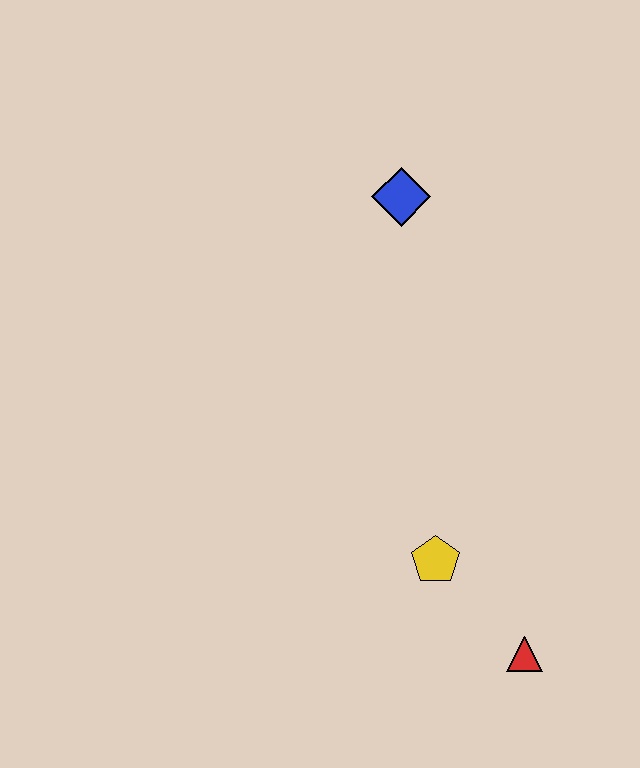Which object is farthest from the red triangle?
The blue diamond is farthest from the red triangle.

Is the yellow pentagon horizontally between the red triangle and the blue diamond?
Yes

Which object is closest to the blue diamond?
The yellow pentagon is closest to the blue diamond.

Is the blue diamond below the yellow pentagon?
No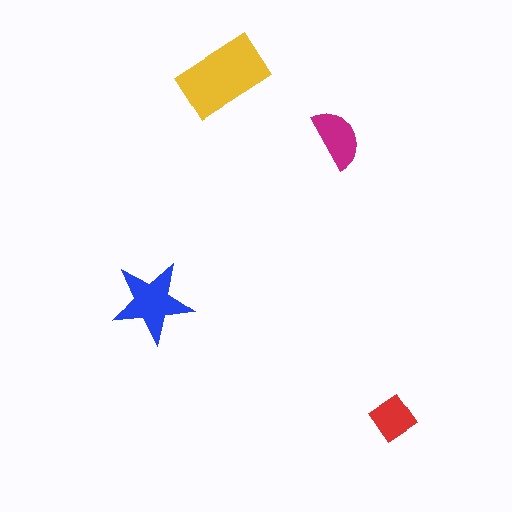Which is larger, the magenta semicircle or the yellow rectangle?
The yellow rectangle.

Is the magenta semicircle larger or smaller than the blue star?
Smaller.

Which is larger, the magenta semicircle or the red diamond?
The magenta semicircle.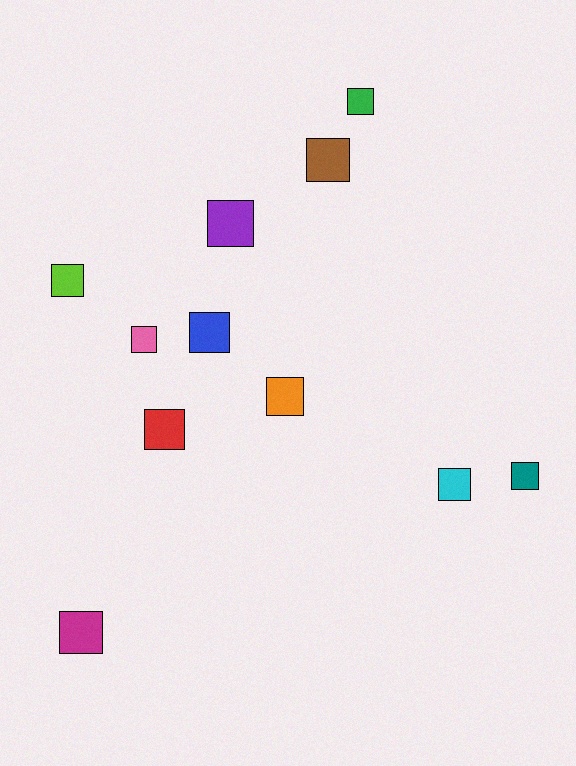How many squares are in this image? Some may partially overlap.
There are 11 squares.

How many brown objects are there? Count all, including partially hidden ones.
There is 1 brown object.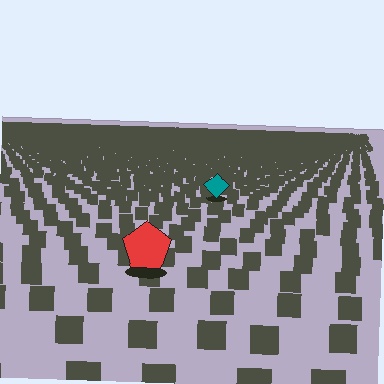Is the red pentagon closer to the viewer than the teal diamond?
Yes. The red pentagon is closer — you can tell from the texture gradient: the ground texture is coarser near it.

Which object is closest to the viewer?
The red pentagon is closest. The texture marks near it are larger and more spread out.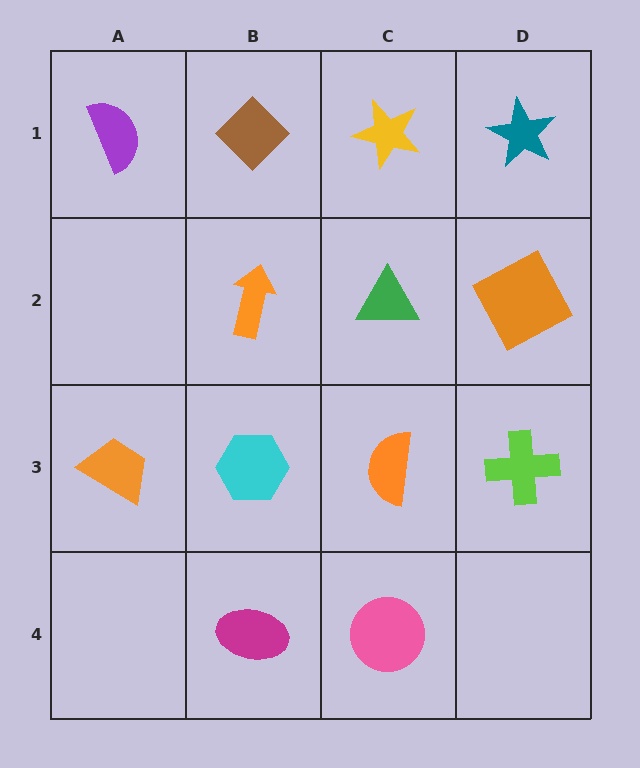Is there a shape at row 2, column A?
No, that cell is empty.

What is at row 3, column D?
A lime cross.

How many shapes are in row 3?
4 shapes.